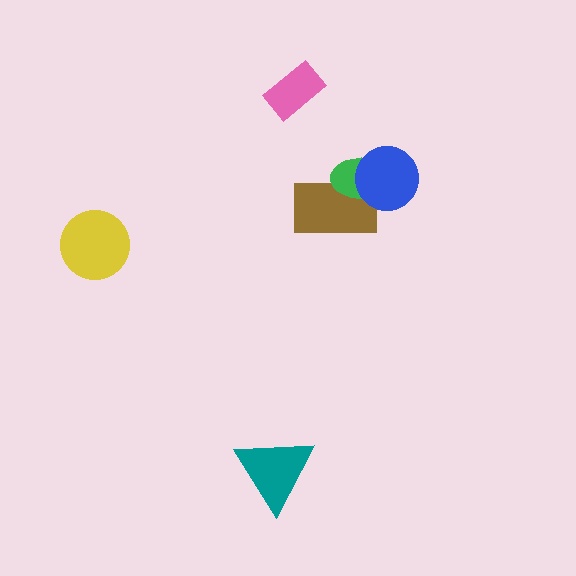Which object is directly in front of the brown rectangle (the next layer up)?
The green ellipse is directly in front of the brown rectangle.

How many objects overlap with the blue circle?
2 objects overlap with the blue circle.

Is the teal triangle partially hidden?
No, no other shape covers it.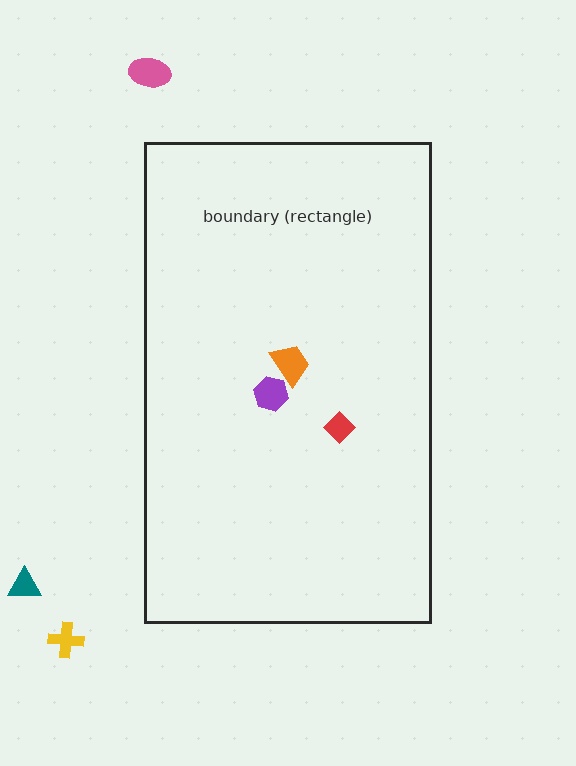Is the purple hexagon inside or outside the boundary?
Inside.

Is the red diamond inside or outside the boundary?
Inside.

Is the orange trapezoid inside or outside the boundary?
Inside.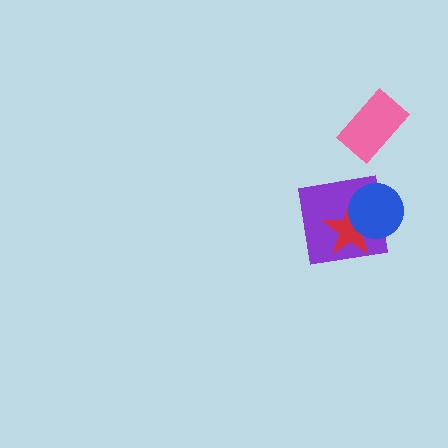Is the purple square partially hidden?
Yes, it is partially covered by another shape.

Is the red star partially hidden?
Yes, it is partially covered by another shape.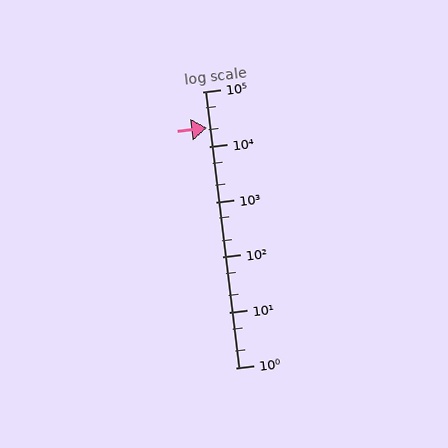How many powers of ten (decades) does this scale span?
The scale spans 5 decades, from 1 to 100000.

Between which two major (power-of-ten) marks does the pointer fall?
The pointer is between 10000 and 100000.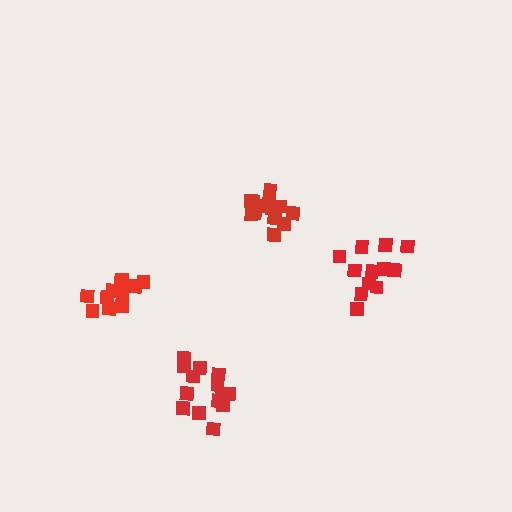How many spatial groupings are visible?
There are 4 spatial groupings.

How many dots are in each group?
Group 1: 14 dots, Group 2: 13 dots, Group 3: 12 dots, Group 4: 12 dots (51 total).